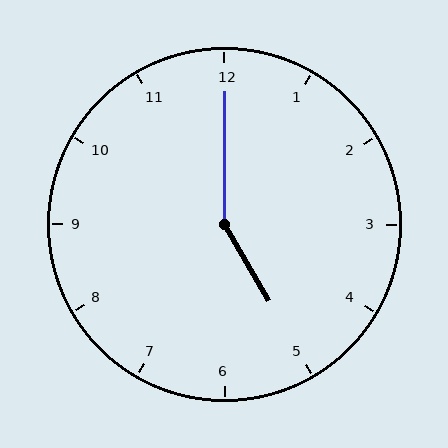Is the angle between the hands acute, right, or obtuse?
It is obtuse.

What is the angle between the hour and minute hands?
Approximately 150 degrees.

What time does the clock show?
5:00.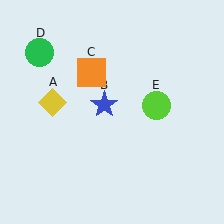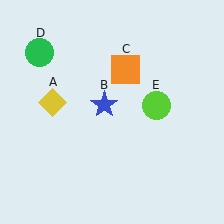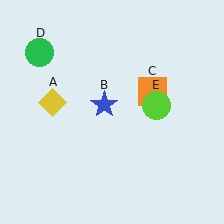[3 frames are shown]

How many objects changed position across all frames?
1 object changed position: orange square (object C).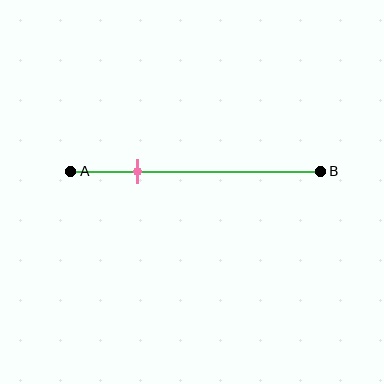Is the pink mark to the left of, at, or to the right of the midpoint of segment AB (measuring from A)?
The pink mark is to the left of the midpoint of segment AB.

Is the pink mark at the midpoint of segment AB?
No, the mark is at about 25% from A, not at the 50% midpoint.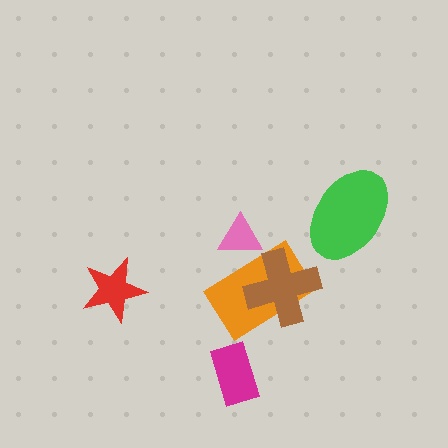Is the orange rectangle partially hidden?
Yes, it is partially covered by another shape.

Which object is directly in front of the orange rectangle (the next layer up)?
The brown cross is directly in front of the orange rectangle.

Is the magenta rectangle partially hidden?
No, no other shape covers it.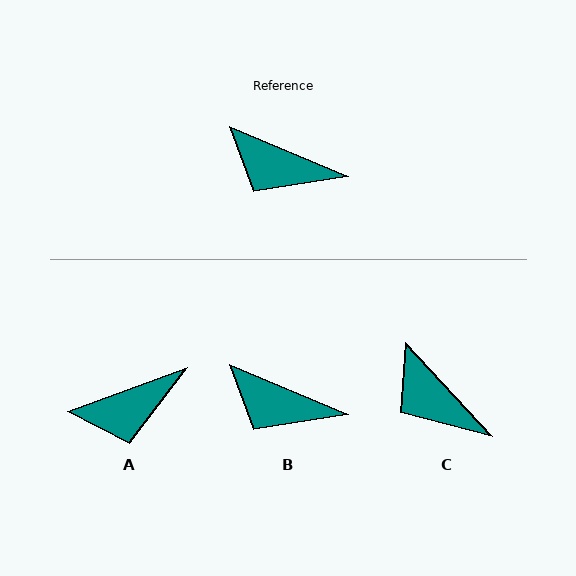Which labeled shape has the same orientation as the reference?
B.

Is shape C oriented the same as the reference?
No, it is off by about 24 degrees.